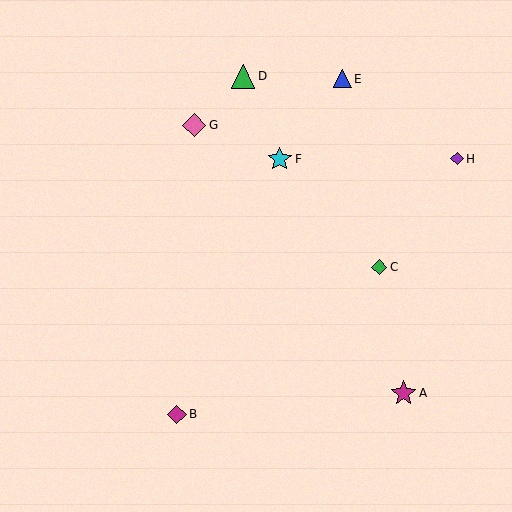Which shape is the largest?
The magenta star (labeled A) is the largest.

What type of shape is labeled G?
Shape G is a pink diamond.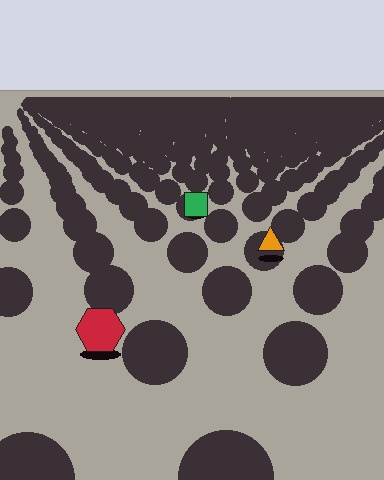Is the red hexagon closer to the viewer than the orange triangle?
Yes. The red hexagon is closer — you can tell from the texture gradient: the ground texture is coarser near it.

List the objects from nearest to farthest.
From nearest to farthest: the red hexagon, the orange triangle, the green square.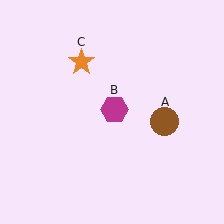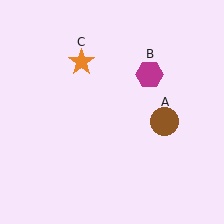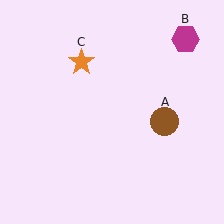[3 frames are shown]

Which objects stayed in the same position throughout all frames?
Brown circle (object A) and orange star (object C) remained stationary.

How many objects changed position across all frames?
1 object changed position: magenta hexagon (object B).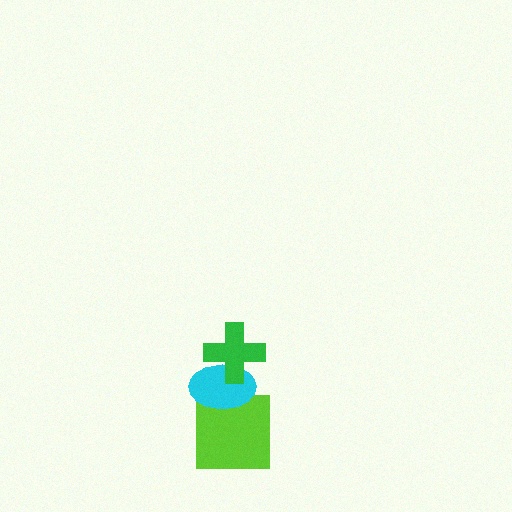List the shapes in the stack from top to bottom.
From top to bottom: the green cross, the cyan ellipse, the lime square.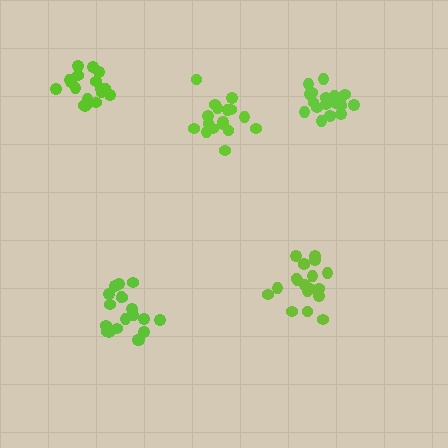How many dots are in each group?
Group 1: 17 dots, Group 2: 19 dots, Group 3: 20 dots, Group 4: 19 dots, Group 5: 18 dots (93 total).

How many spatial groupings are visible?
There are 5 spatial groupings.